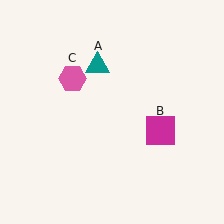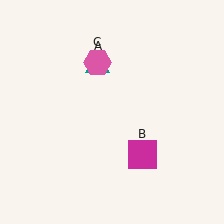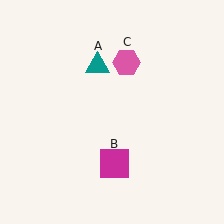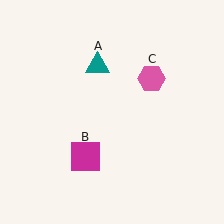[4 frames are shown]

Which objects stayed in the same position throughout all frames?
Teal triangle (object A) remained stationary.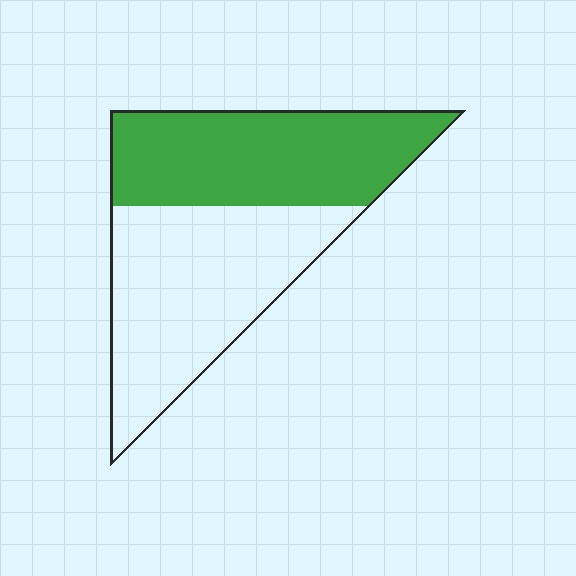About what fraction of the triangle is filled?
About one half (1/2).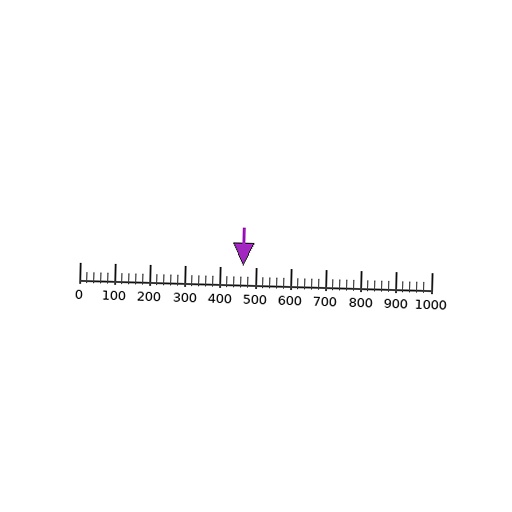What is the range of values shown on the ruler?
The ruler shows values from 0 to 1000.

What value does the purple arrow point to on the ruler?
The purple arrow points to approximately 466.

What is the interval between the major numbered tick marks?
The major tick marks are spaced 100 units apart.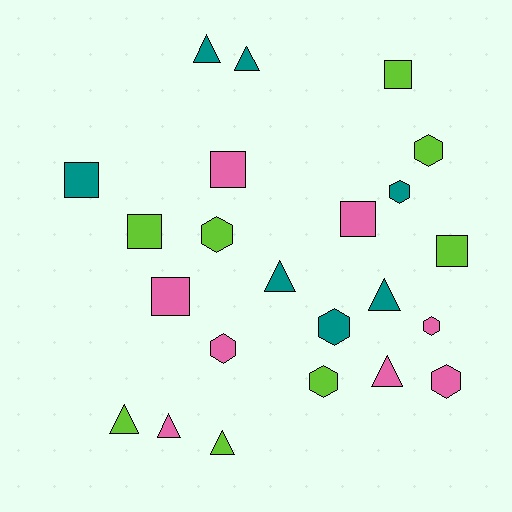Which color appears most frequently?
Lime, with 8 objects.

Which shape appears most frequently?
Hexagon, with 8 objects.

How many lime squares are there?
There are 3 lime squares.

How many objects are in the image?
There are 23 objects.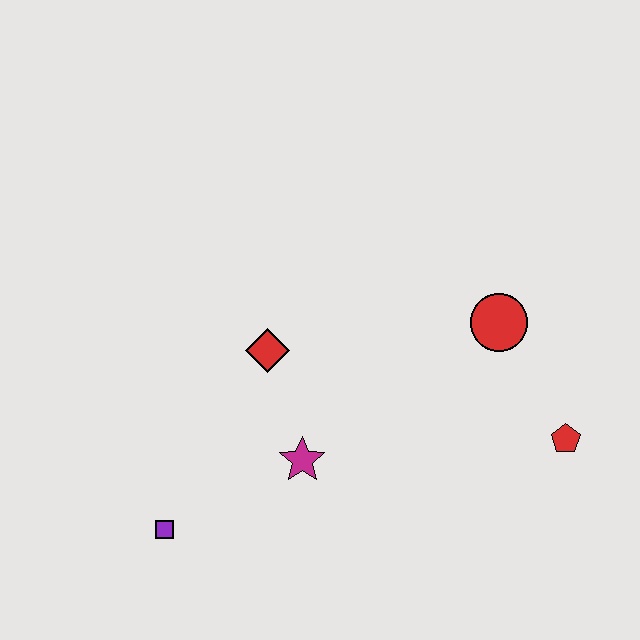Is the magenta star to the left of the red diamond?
No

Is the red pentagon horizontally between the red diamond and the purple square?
No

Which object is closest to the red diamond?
The magenta star is closest to the red diamond.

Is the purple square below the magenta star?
Yes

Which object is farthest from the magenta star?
The red pentagon is farthest from the magenta star.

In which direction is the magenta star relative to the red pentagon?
The magenta star is to the left of the red pentagon.